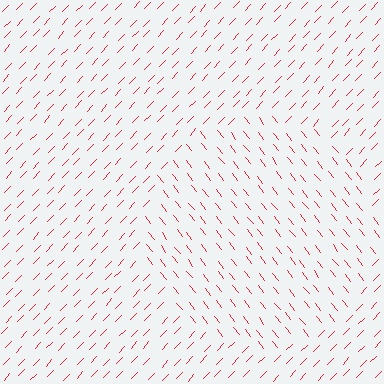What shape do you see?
I see a circle.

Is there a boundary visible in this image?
Yes, there is a texture boundary formed by a change in line orientation.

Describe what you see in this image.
The image is filled with small red line segments. A circle region in the image has lines oriented differently from the surrounding lines, creating a visible texture boundary.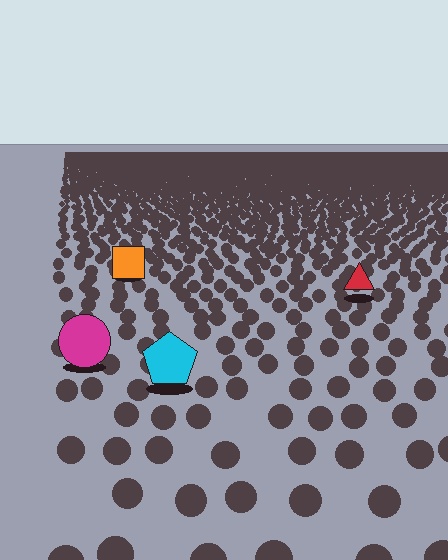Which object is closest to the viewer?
The cyan pentagon is closest. The texture marks near it are larger and more spread out.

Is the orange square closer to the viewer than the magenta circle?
No. The magenta circle is closer — you can tell from the texture gradient: the ground texture is coarser near it.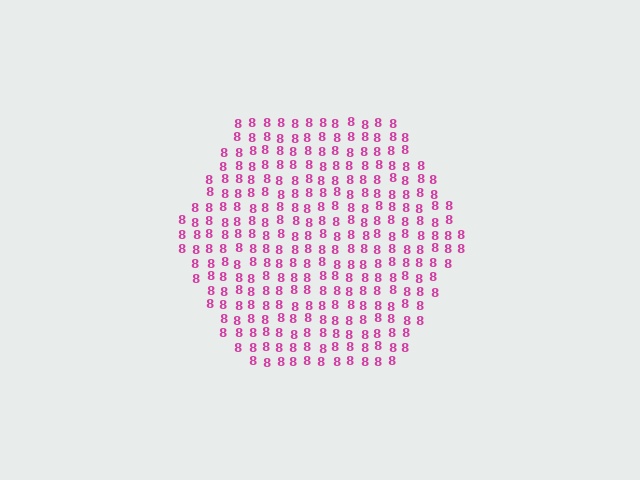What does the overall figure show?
The overall figure shows a hexagon.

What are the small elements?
The small elements are digit 8's.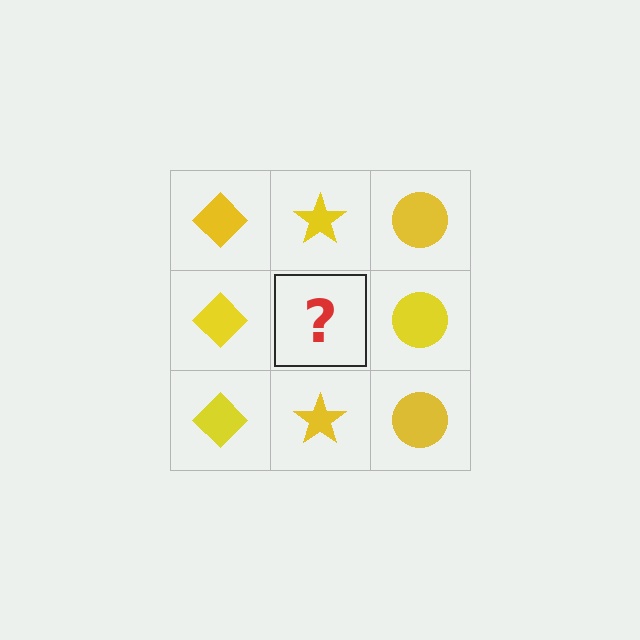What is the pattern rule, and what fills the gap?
The rule is that each column has a consistent shape. The gap should be filled with a yellow star.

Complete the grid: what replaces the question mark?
The question mark should be replaced with a yellow star.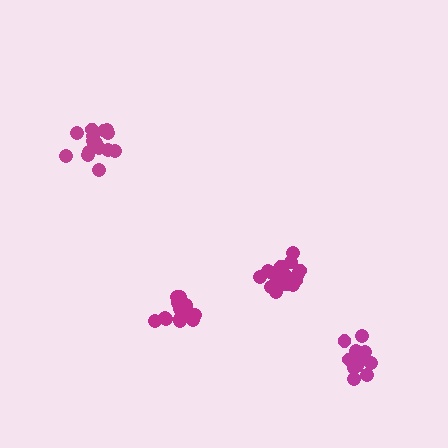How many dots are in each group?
Group 1: 21 dots, Group 2: 15 dots, Group 3: 15 dots, Group 4: 16 dots (67 total).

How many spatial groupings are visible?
There are 4 spatial groupings.